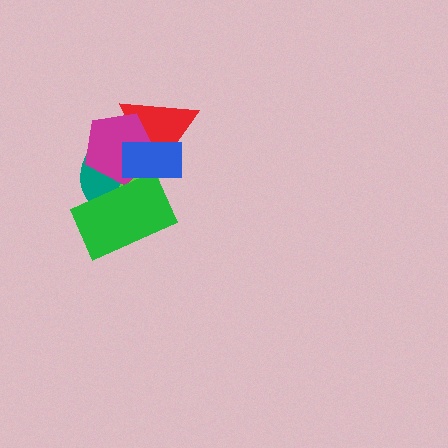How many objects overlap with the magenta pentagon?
5 objects overlap with the magenta pentagon.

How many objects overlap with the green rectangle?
4 objects overlap with the green rectangle.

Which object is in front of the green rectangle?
The blue rectangle is in front of the green rectangle.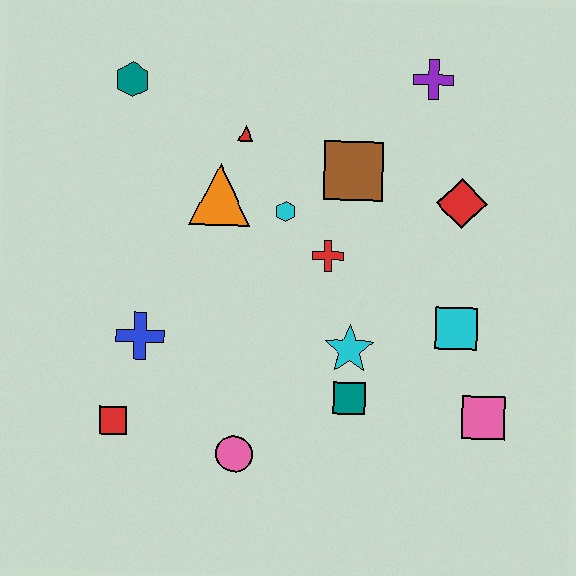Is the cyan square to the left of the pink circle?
No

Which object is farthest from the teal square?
The teal hexagon is farthest from the teal square.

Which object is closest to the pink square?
The cyan square is closest to the pink square.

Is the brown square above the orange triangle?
Yes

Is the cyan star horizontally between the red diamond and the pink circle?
Yes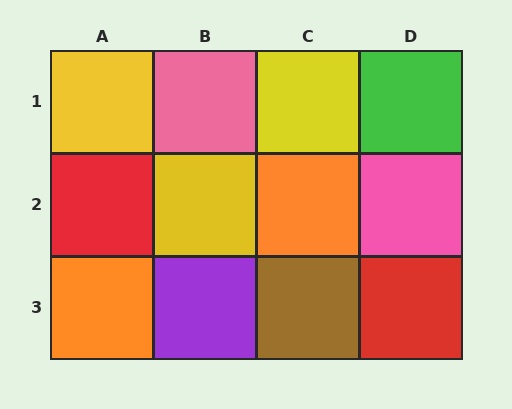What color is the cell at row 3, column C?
Brown.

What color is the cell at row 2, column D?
Pink.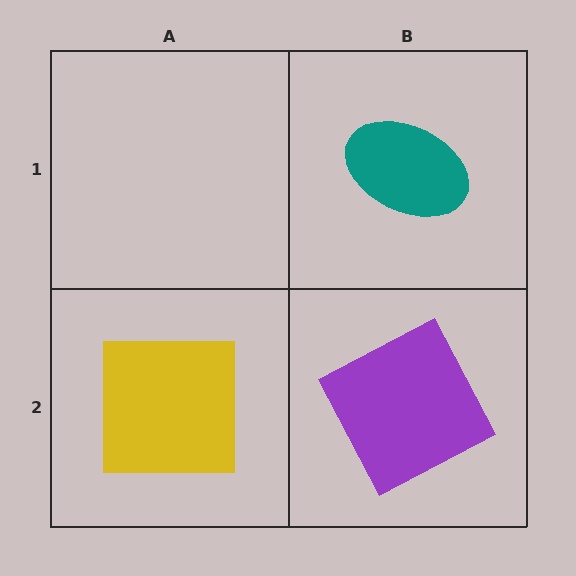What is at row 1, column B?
A teal ellipse.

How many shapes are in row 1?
1 shape.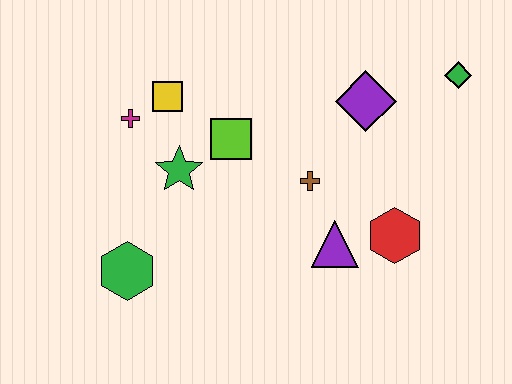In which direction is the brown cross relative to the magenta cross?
The brown cross is to the right of the magenta cross.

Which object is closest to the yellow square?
The magenta cross is closest to the yellow square.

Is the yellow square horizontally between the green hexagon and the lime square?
Yes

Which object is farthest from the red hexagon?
The magenta cross is farthest from the red hexagon.